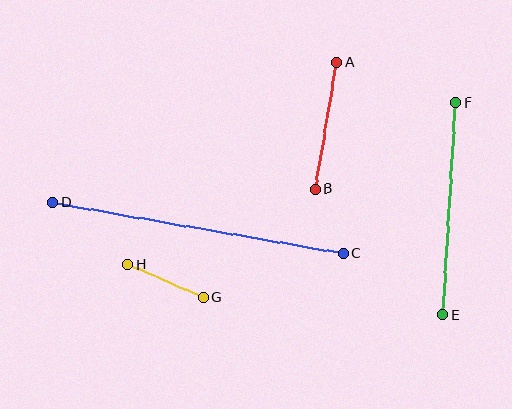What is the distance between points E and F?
The distance is approximately 213 pixels.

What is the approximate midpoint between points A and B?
The midpoint is at approximately (326, 126) pixels.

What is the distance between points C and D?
The distance is approximately 295 pixels.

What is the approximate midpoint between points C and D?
The midpoint is at approximately (198, 228) pixels.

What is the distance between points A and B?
The distance is approximately 128 pixels.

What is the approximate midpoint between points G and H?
The midpoint is at approximately (166, 281) pixels.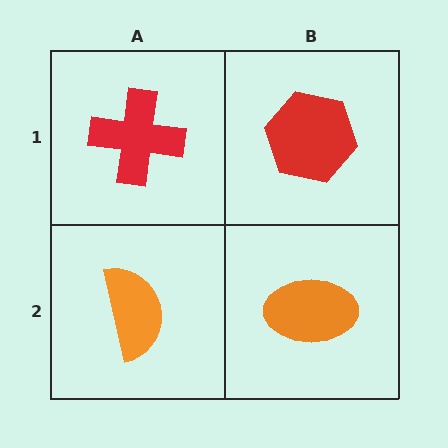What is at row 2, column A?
An orange semicircle.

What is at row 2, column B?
An orange ellipse.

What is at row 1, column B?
A red hexagon.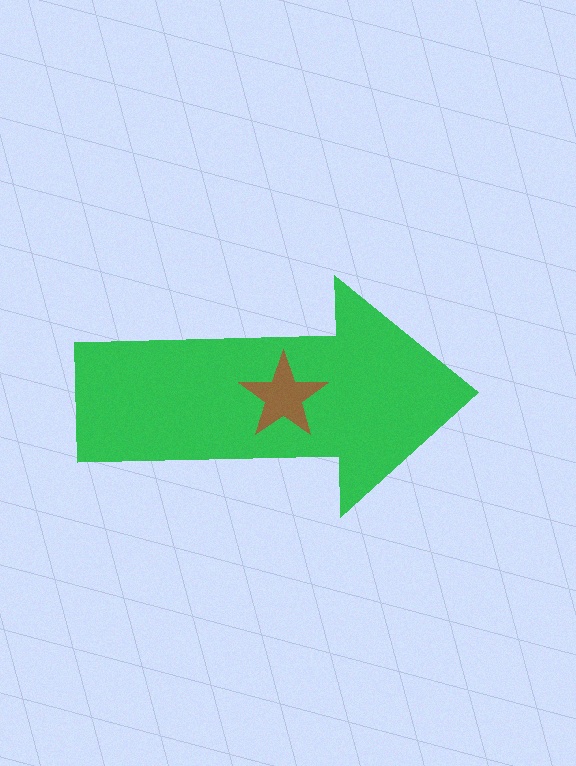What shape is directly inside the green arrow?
The brown star.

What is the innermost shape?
The brown star.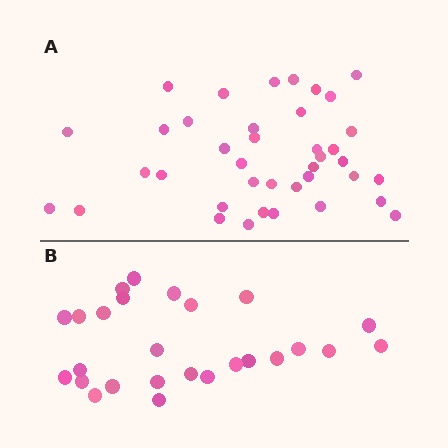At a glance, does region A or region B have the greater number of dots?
Region A (the top region) has more dots.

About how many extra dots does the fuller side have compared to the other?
Region A has approximately 15 more dots than region B.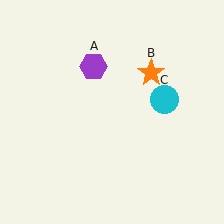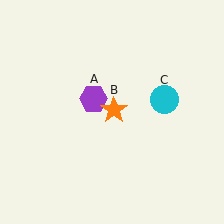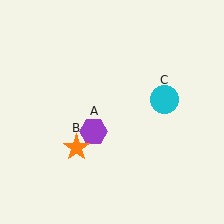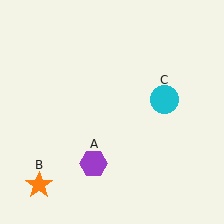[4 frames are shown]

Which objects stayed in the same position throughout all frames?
Cyan circle (object C) remained stationary.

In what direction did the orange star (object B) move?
The orange star (object B) moved down and to the left.